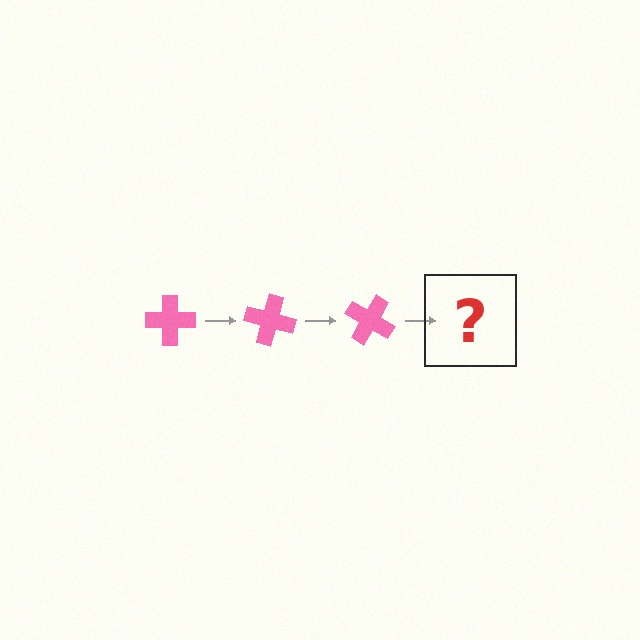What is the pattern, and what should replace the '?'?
The pattern is that the cross rotates 15 degrees each step. The '?' should be a pink cross rotated 45 degrees.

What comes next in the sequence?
The next element should be a pink cross rotated 45 degrees.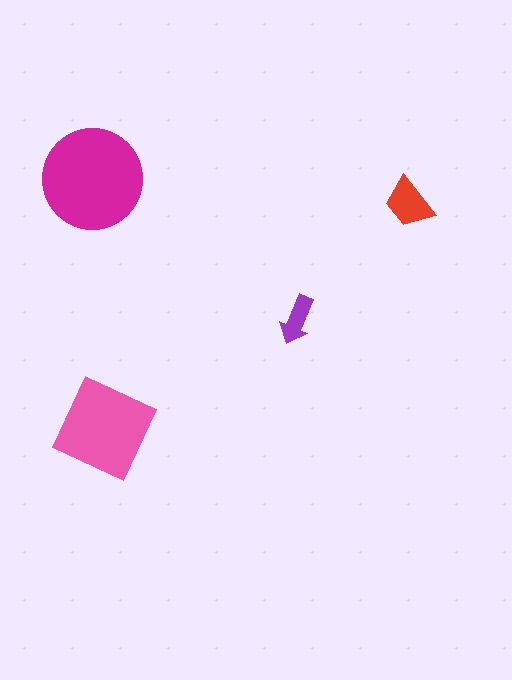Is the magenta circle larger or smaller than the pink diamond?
Larger.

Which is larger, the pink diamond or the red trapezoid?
The pink diamond.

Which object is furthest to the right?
The red trapezoid is rightmost.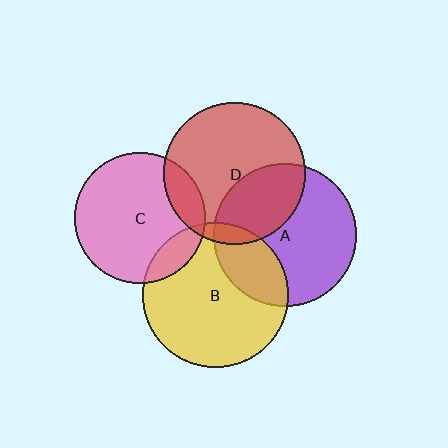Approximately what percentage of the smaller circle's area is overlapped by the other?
Approximately 5%.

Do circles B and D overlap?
Yes.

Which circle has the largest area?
Circle B (yellow).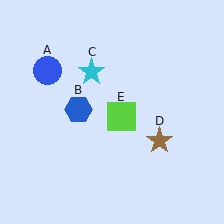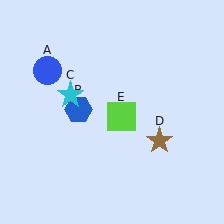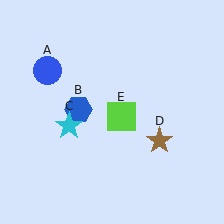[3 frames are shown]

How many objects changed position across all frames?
1 object changed position: cyan star (object C).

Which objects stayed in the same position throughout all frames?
Blue circle (object A) and blue hexagon (object B) and brown star (object D) and lime square (object E) remained stationary.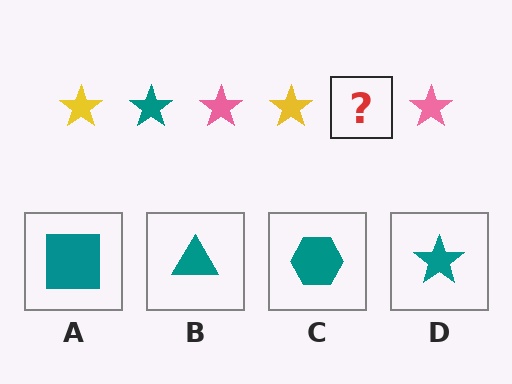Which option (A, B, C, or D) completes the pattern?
D.